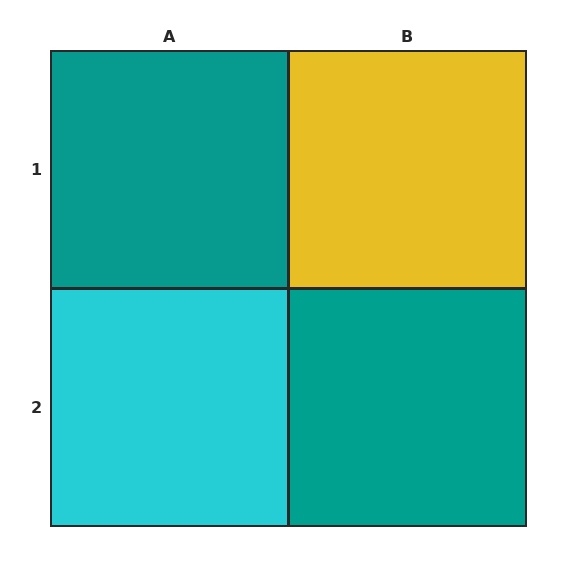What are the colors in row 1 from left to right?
Teal, yellow.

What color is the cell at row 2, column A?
Cyan.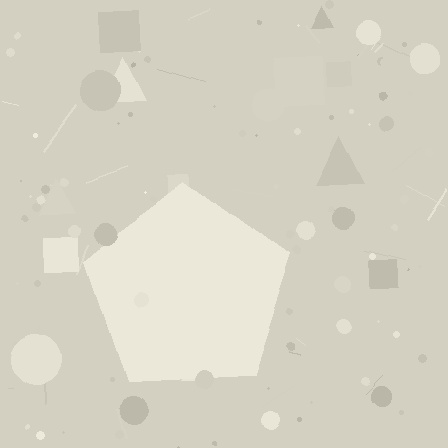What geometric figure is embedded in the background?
A pentagon is embedded in the background.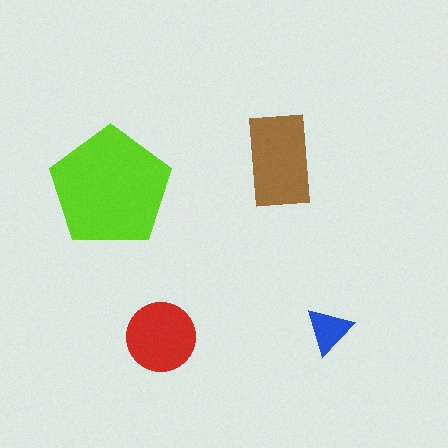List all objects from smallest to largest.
The blue triangle, the red circle, the brown rectangle, the lime pentagon.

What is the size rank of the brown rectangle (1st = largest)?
2nd.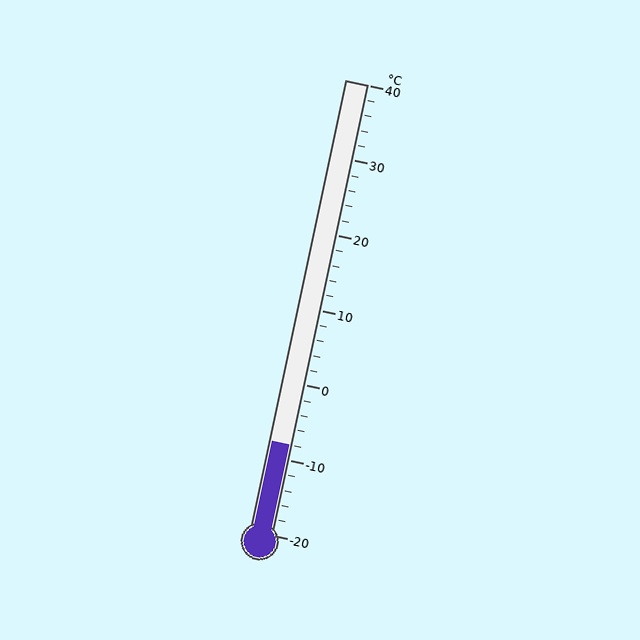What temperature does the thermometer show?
The thermometer shows approximately -8°C.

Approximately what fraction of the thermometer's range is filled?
The thermometer is filled to approximately 20% of its range.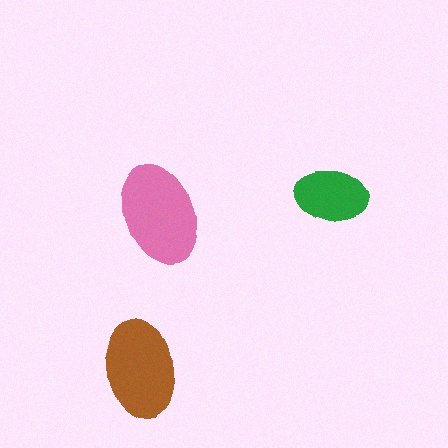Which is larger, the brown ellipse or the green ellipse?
The brown one.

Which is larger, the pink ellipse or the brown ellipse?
The pink one.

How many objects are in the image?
There are 3 objects in the image.